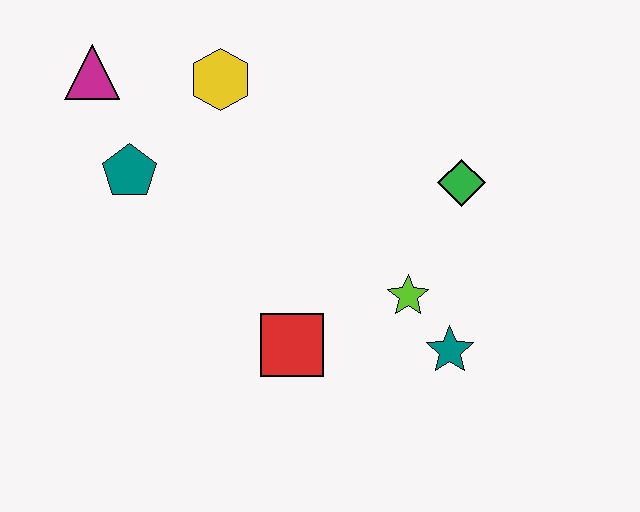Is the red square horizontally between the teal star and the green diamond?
No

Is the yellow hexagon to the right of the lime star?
No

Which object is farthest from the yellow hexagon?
The teal star is farthest from the yellow hexagon.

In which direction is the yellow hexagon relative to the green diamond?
The yellow hexagon is to the left of the green diamond.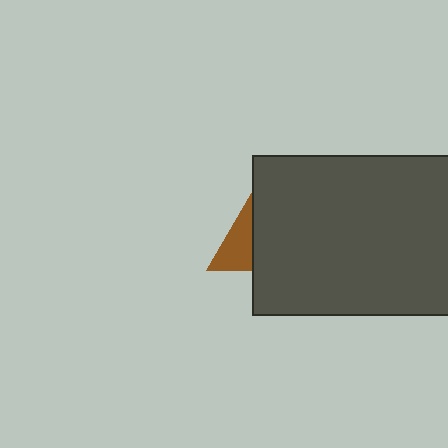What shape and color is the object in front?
The object in front is a dark gray rectangle.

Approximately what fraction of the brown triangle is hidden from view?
Roughly 62% of the brown triangle is hidden behind the dark gray rectangle.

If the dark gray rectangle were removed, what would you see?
You would see the complete brown triangle.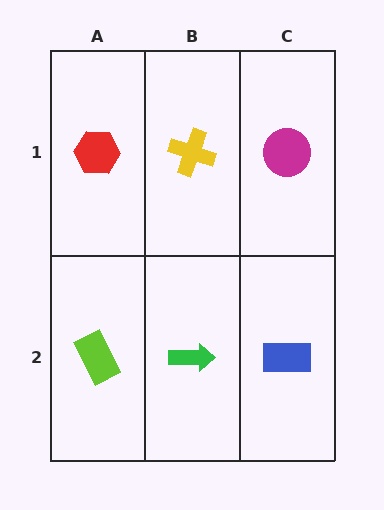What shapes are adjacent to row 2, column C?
A magenta circle (row 1, column C), a green arrow (row 2, column B).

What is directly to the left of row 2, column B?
A lime rectangle.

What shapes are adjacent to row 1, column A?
A lime rectangle (row 2, column A), a yellow cross (row 1, column B).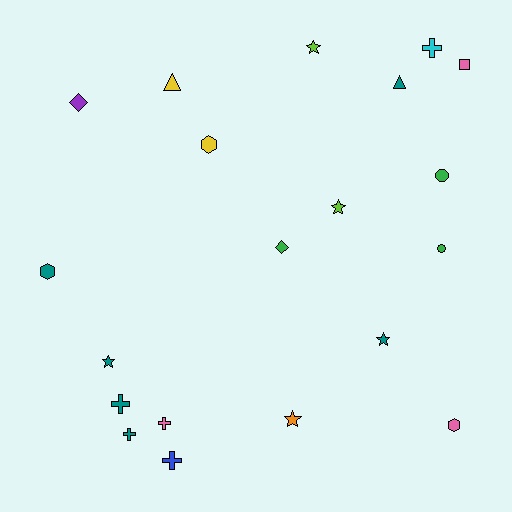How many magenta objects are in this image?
There are no magenta objects.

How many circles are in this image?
There are 2 circles.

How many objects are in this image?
There are 20 objects.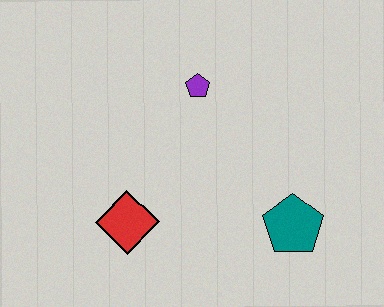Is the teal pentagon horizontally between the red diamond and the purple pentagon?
No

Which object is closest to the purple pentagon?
The red diamond is closest to the purple pentagon.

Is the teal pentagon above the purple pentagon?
No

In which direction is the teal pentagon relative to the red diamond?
The teal pentagon is to the right of the red diamond.